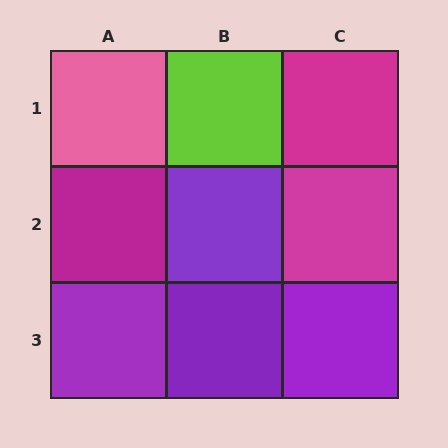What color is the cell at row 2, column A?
Magenta.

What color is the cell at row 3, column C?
Purple.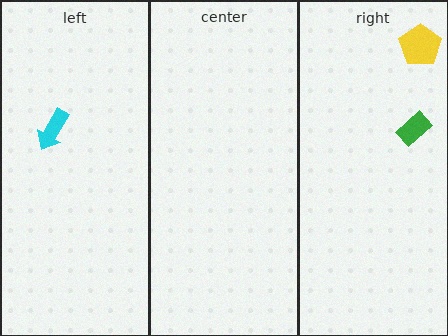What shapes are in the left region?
The cyan arrow.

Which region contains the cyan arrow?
The left region.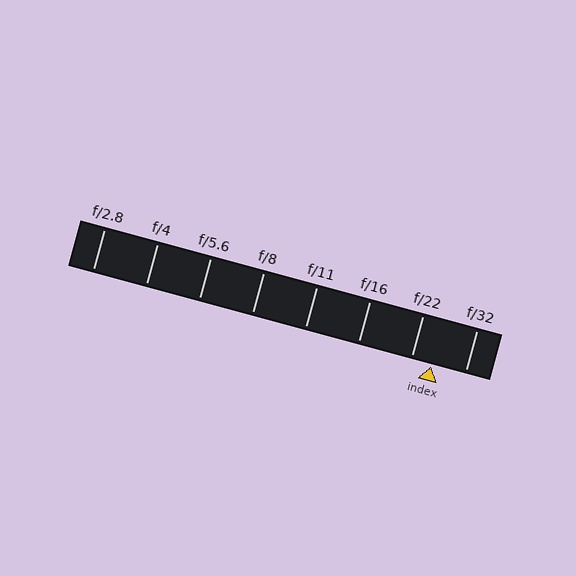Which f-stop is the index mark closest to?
The index mark is closest to f/22.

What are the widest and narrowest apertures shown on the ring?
The widest aperture shown is f/2.8 and the narrowest is f/32.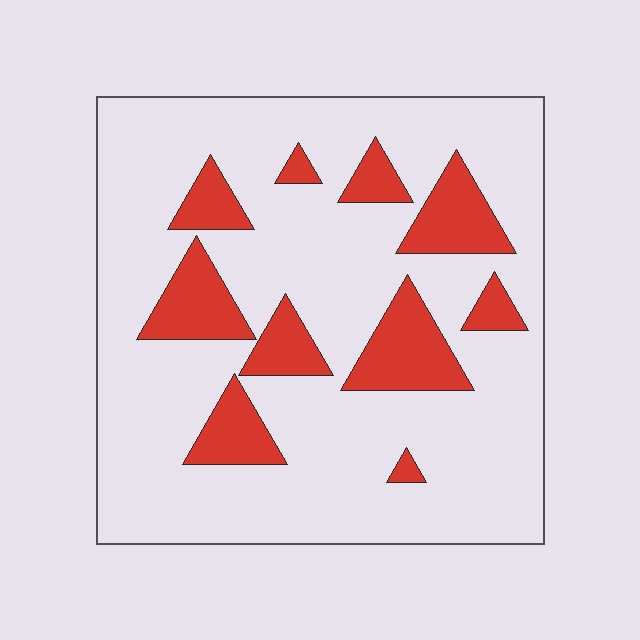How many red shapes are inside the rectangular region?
10.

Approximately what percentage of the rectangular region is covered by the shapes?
Approximately 20%.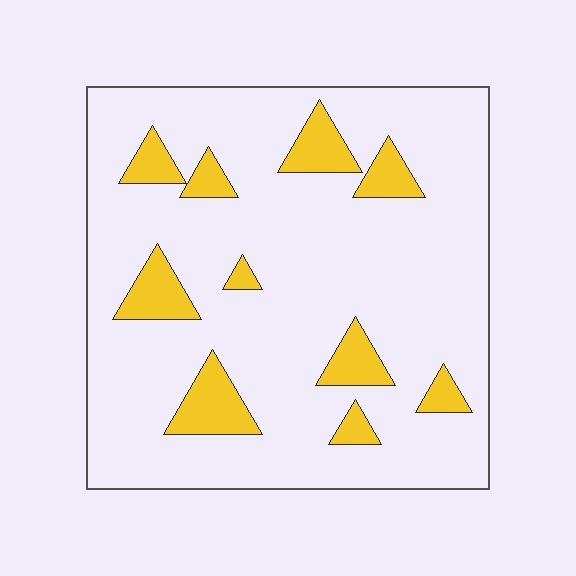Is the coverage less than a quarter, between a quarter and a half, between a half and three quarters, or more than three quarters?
Less than a quarter.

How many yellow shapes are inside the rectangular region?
10.